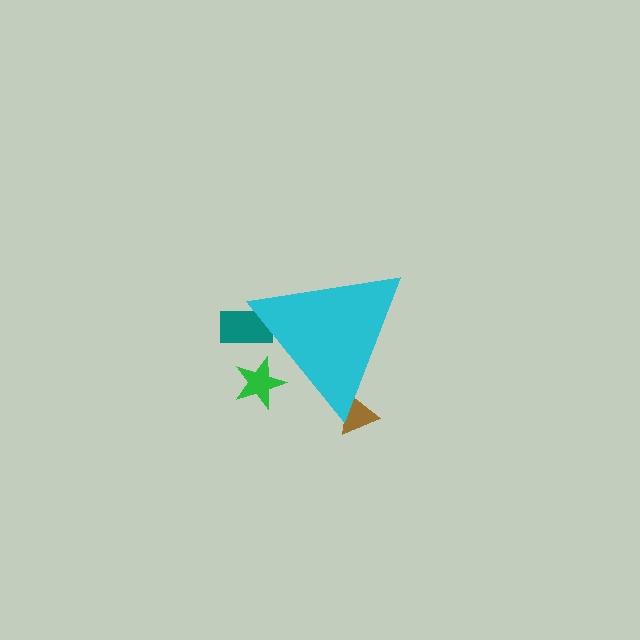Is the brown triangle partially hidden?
Yes, the brown triangle is partially hidden behind the cyan triangle.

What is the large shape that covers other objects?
A cyan triangle.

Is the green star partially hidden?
Yes, the green star is partially hidden behind the cyan triangle.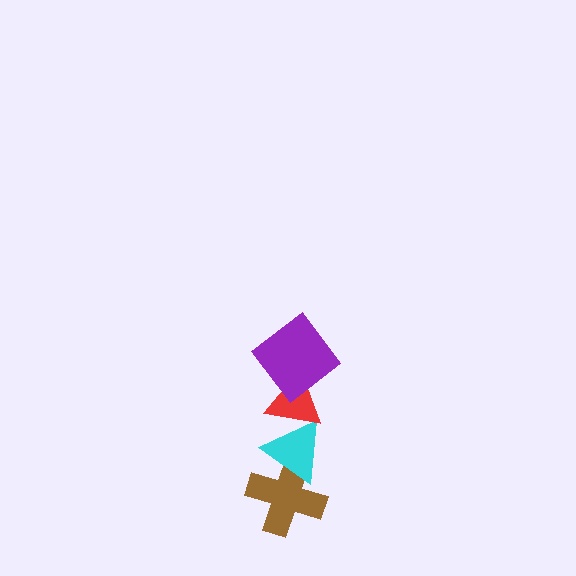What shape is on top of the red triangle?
The purple diamond is on top of the red triangle.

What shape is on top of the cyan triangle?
The red triangle is on top of the cyan triangle.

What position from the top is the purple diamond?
The purple diamond is 1st from the top.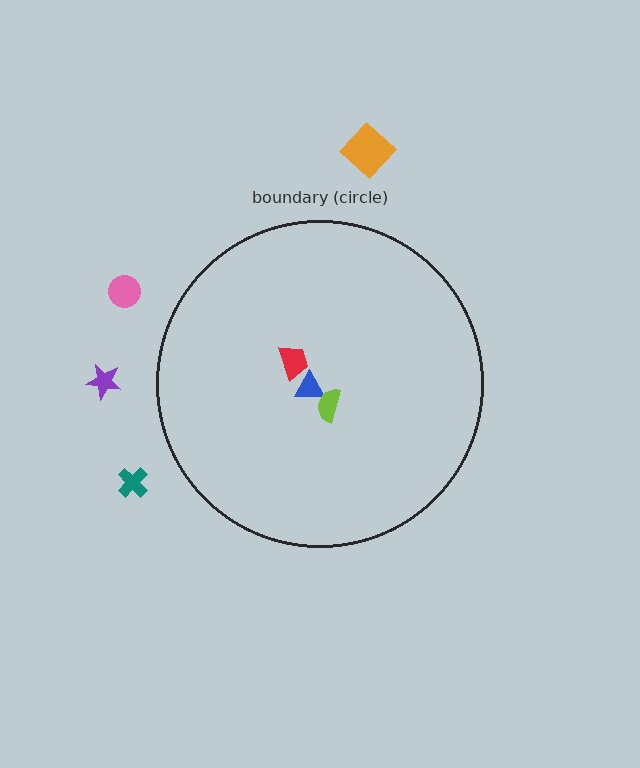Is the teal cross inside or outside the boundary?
Outside.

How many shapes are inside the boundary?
3 inside, 4 outside.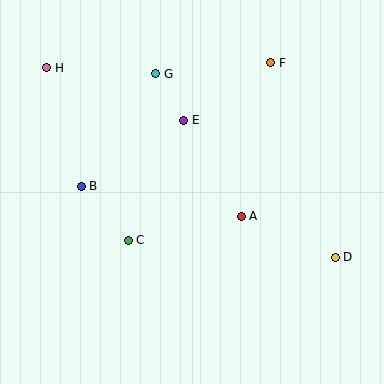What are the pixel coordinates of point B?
Point B is at (81, 186).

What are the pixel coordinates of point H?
Point H is at (47, 68).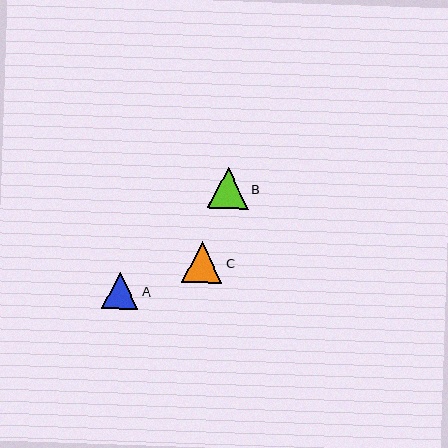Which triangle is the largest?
Triangle B is the largest with a size of approximately 41 pixels.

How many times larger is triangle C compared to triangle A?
Triangle C is approximately 1.1 times the size of triangle A.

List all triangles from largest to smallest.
From largest to smallest: B, C, A.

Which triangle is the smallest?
Triangle A is the smallest with a size of approximately 37 pixels.